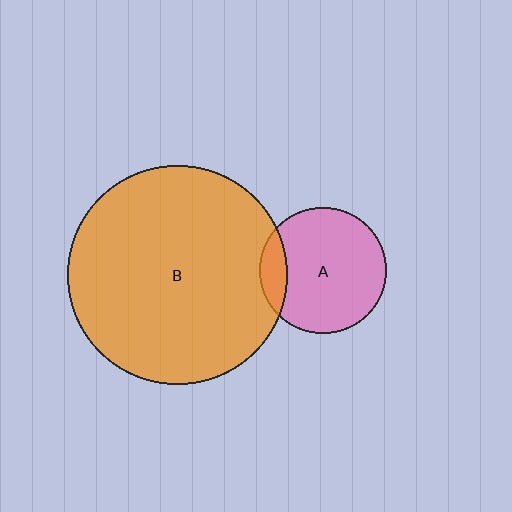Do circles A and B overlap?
Yes.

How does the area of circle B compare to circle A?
Approximately 3.0 times.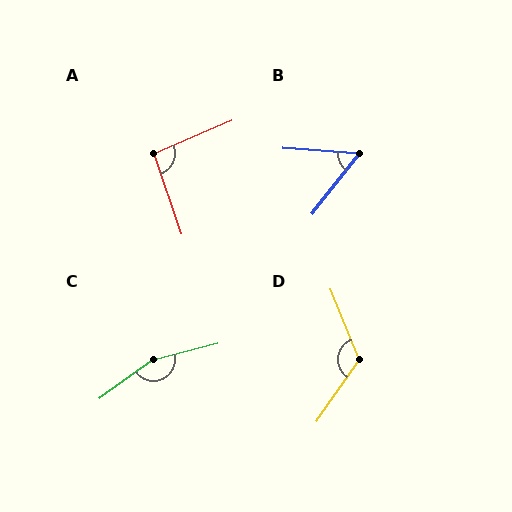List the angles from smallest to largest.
B (56°), A (94°), D (123°), C (158°).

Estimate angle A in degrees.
Approximately 94 degrees.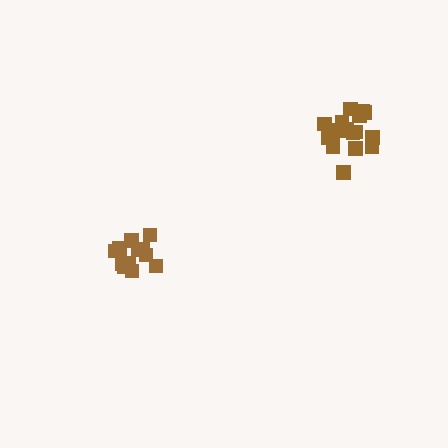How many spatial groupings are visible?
There are 2 spatial groupings.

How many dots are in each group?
Group 1: 13 dots, Group 2: 17 dots (30 total).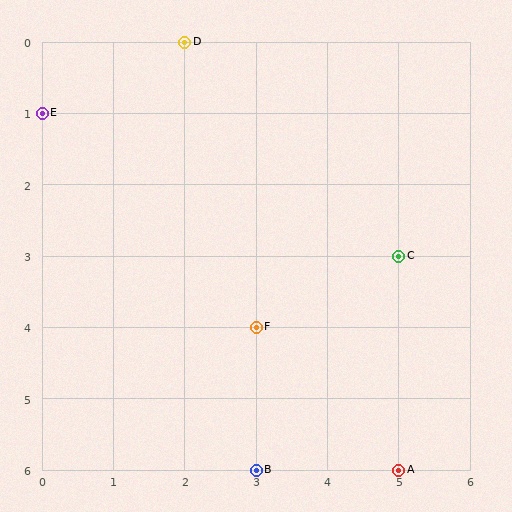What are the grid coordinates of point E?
Point E is at grid coordinates (0, 1).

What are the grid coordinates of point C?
Point C is at grid coordinates (5, 3).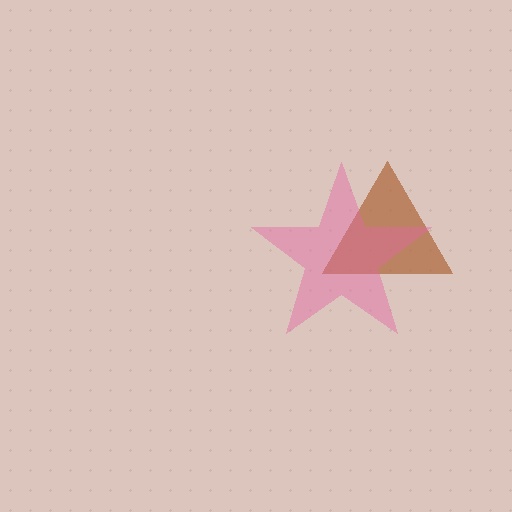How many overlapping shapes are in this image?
There are 2 overlapping shapes in the image.